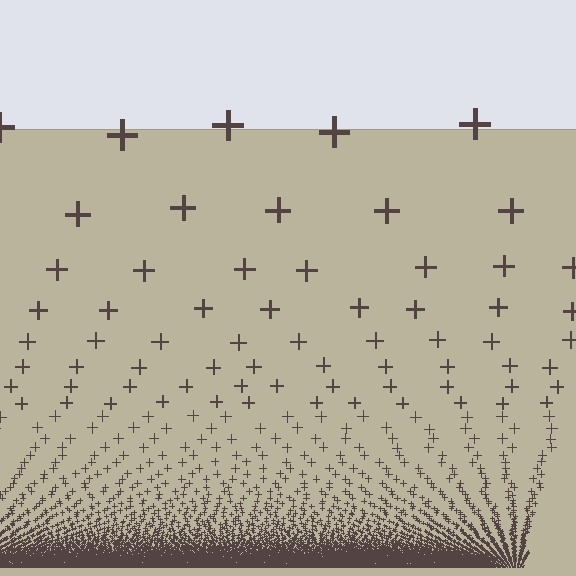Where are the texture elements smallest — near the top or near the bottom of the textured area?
Near the bottom.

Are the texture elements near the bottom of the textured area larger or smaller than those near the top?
Smaller. The gradient is inverted — elements near the bottom are smaller and denser.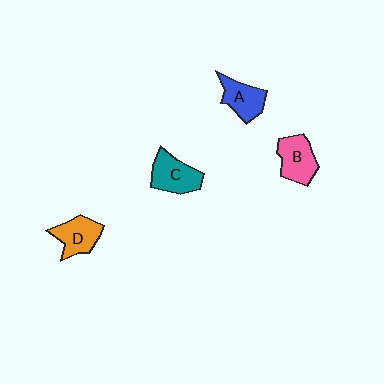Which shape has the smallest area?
Shape A (blue).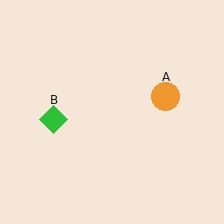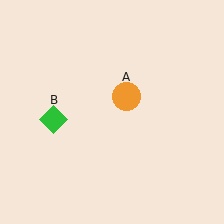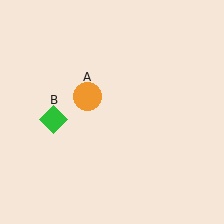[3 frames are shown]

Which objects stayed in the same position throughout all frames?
Green diamond (object B) remained stationary.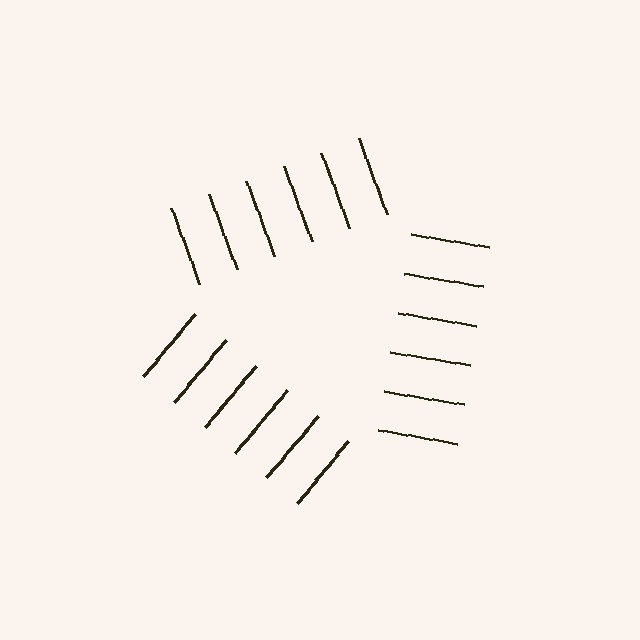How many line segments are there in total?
18 — 6 along each of the 3 edges.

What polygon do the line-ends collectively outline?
An illusory triangle — the line segments terminate on its edges but no continuous stroke is drawn.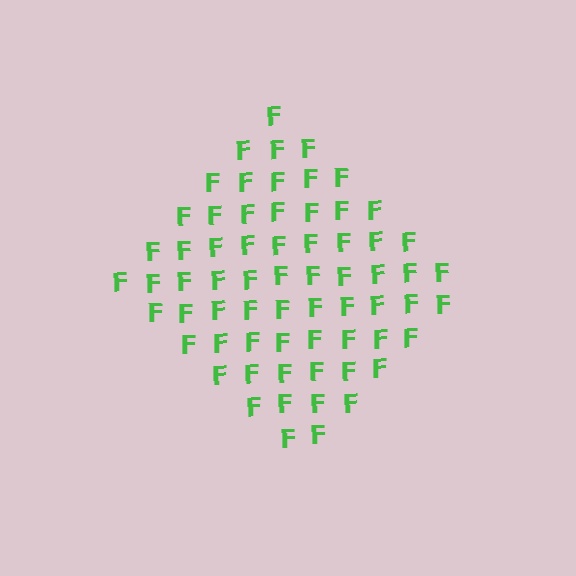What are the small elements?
The small elements are letter F's.